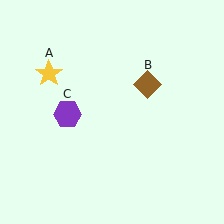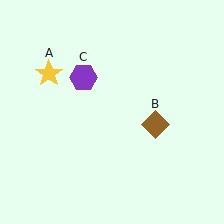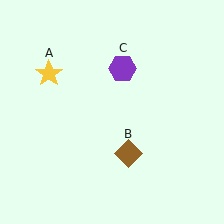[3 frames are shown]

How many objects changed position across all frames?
2 objects changed position: brown diamond (object B), purple hexagon (object C).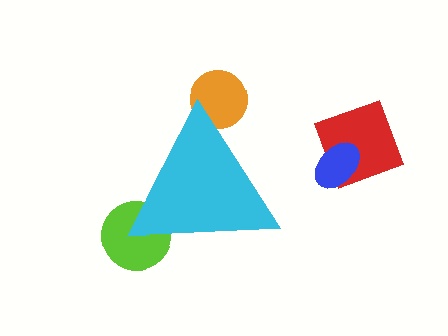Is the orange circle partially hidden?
Yes, the orange circle is partially hidden behind the cyan triangle.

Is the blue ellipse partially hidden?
No, the blue ellipse is fully visible.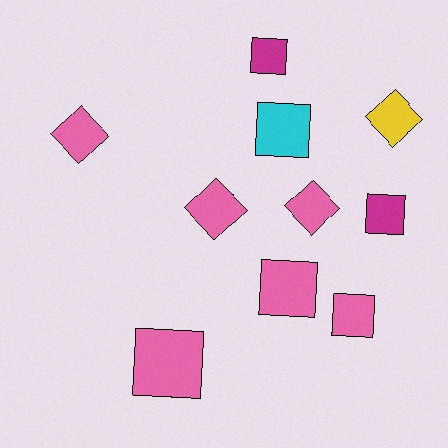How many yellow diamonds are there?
There is 1 yellow diamond.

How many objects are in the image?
There are 10 objects.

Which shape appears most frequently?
Square, with 6 objects.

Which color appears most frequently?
Pink, with 6 objects.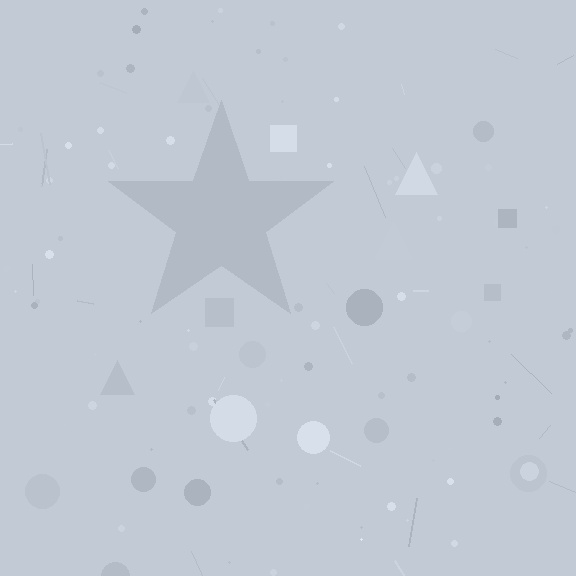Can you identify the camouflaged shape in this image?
The camouflaged shape is a star.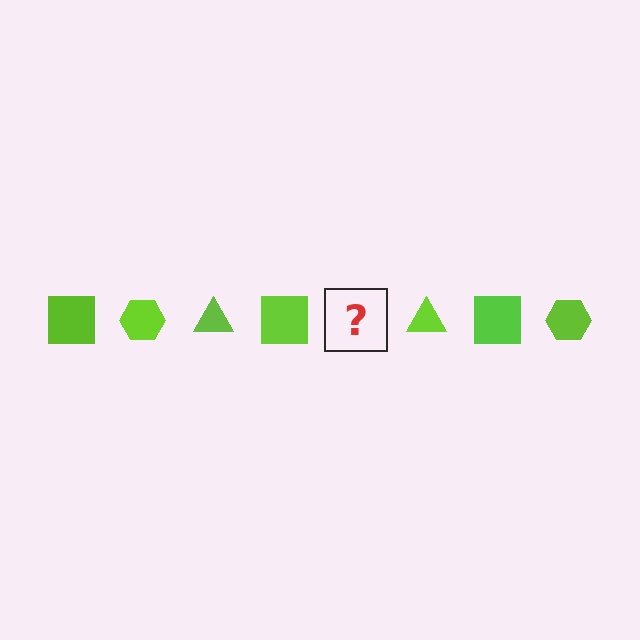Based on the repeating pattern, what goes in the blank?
The blank should be a lime hexagon.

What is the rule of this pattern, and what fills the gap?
The rule is that the pattern cycles through square, hexagon, triangle shapes in lime. The gap should be filled with a lime hexagon.